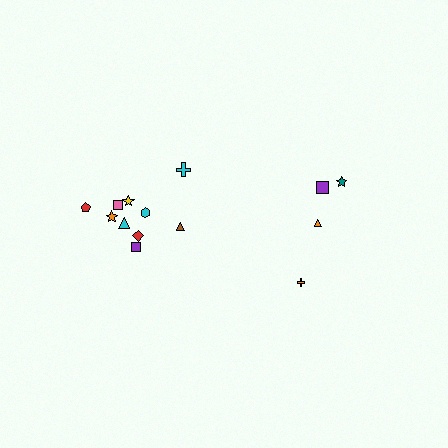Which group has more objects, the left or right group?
The left group.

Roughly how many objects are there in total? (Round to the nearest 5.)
Roughly 15 objects in total.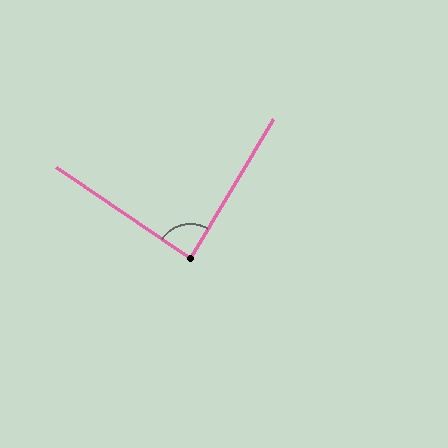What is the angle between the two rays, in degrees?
Approximately 86 degrees.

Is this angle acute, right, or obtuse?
It is approximately a right angle.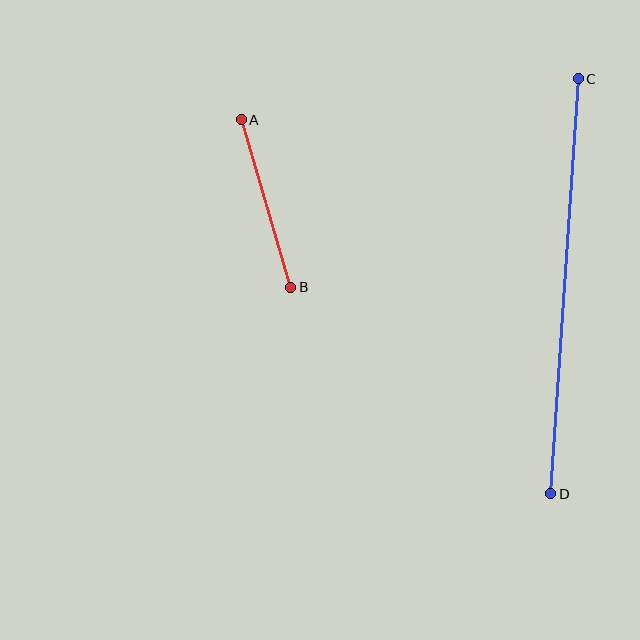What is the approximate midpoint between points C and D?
The midpoint is at approximately (565, 286) pixels.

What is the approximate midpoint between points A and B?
The midpoint is at approximately (266, 204) pixels.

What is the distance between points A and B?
The distance is approximately 175 pixels.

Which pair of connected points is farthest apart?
Points C and D are farthest apart.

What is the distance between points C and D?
The distance is approximately 416 pixels.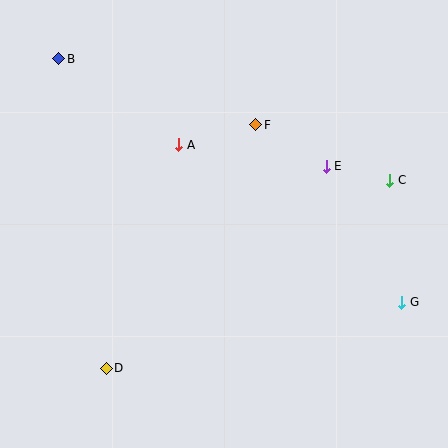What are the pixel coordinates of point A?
Point A is at (179, 145).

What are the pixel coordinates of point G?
Point G is at (402, 302).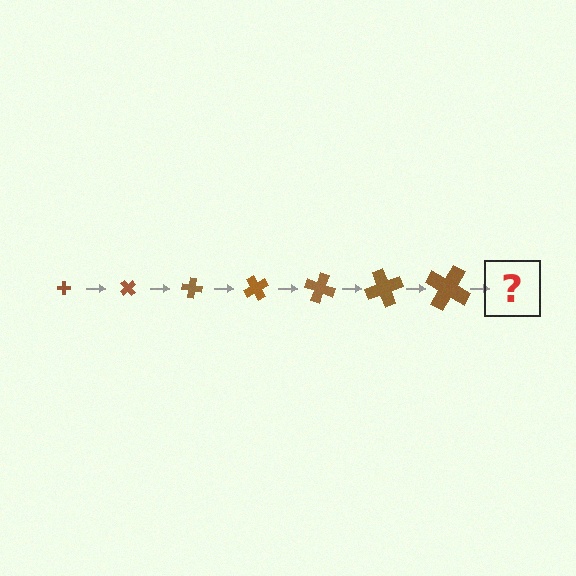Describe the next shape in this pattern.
It should be a cross, larger than the previous one and rotated 350 degrees from the start.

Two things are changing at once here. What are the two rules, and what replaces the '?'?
The two rules are that the cross grows larger each step and it rotates 50 degrees each step. The '?' should be a cross, larger than the previous one and rotated 350 degrees from the start.